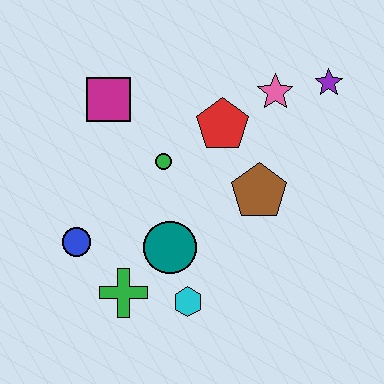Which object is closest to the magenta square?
The green circle is closest to the magenta square.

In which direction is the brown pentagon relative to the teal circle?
The brown pentagon is to the right of the teal circle.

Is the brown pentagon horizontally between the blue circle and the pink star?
Yes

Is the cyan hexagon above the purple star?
No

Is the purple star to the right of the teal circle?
Yes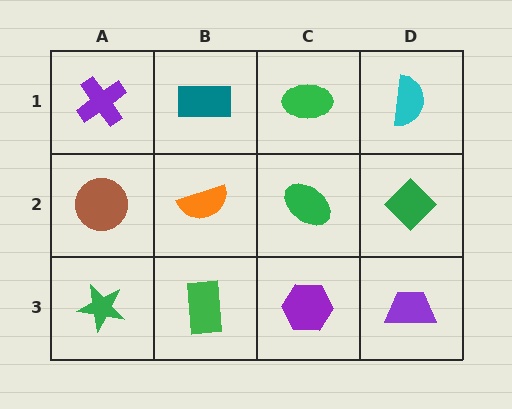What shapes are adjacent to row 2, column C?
A green ellipse (row 1, column C), a purple hexagon (row 3, column C), an orange semicircle (row 2, column B), a green diamond (row 2, column D).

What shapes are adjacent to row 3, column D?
A green diamond (row 2, column D), a purple hexagon (row 3, column C).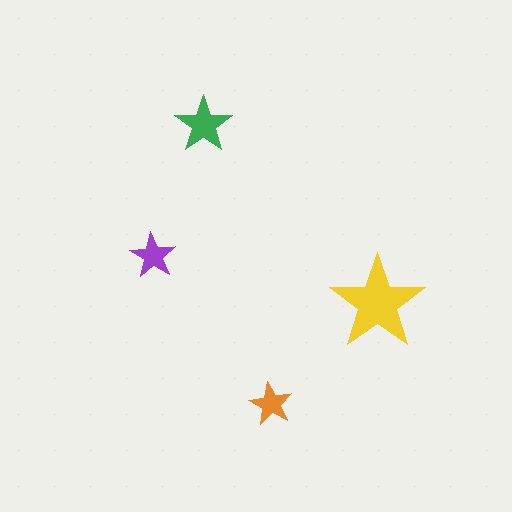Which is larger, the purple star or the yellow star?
The yellow one.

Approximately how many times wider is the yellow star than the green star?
About 1.5 times wider.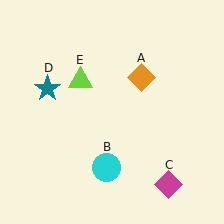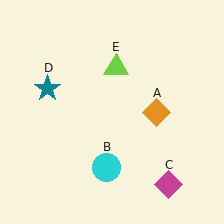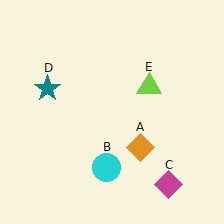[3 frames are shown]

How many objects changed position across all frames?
2 objects changed position: orange diamond (object A), lime triangle (object E).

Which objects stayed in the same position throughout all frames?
Cyan circle (object B) and magenta diamond (object C) and teal star (object D) remained stationary.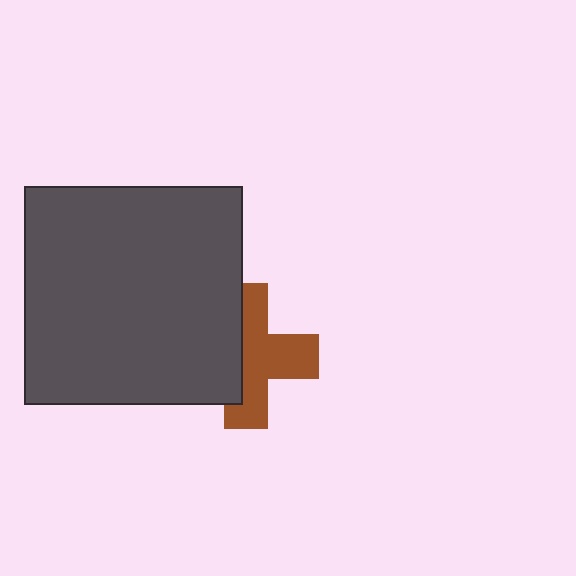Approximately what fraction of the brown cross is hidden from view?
Roughly 43% of the brown cross is hidden behind the dark gray square.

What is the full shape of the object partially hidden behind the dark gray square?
The partially hidden object is a brown cross.